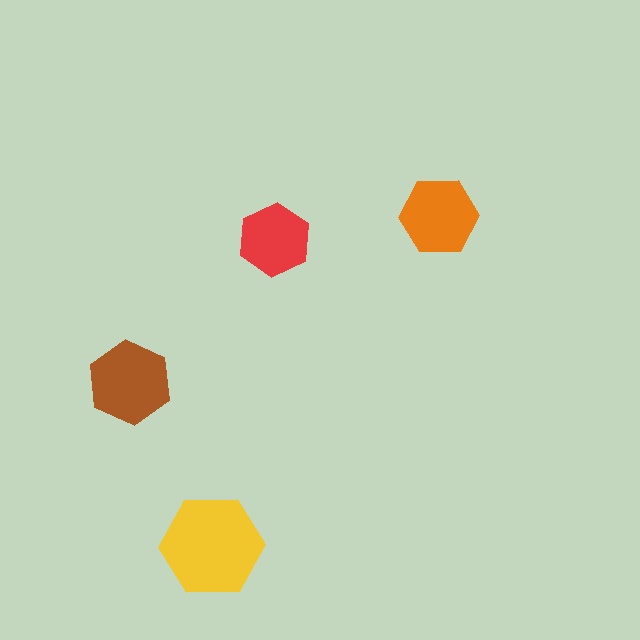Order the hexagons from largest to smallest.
the yellow one, the brown one, the orange one, the red one.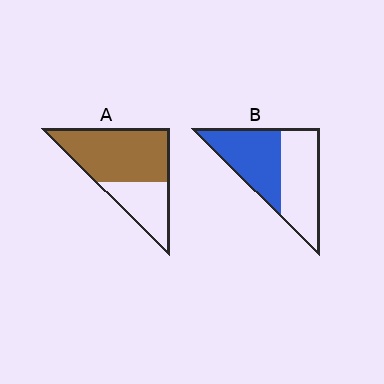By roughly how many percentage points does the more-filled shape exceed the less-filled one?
By roughly 20 percentage points (A over B).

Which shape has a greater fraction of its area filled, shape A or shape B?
Shape A.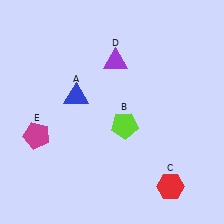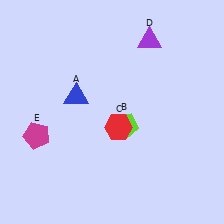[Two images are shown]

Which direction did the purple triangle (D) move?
The purple triangle (D) moved right.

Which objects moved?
The objects that moved are: the red hexagon (C), the purple triangle (D).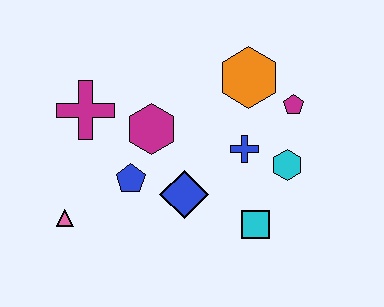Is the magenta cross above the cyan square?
Yes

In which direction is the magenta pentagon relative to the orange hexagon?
The magenta pentagon is to the right of the orange hexagon.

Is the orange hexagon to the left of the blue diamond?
No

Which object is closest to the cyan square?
The cyan hexagon is closest to the cyan square.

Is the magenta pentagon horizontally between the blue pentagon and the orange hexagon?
No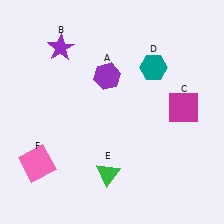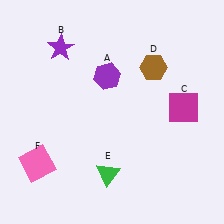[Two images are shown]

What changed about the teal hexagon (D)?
In Image 1, D is teal. In Image 2, it changed to brown.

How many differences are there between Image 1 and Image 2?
There is 1 difference between the two images.